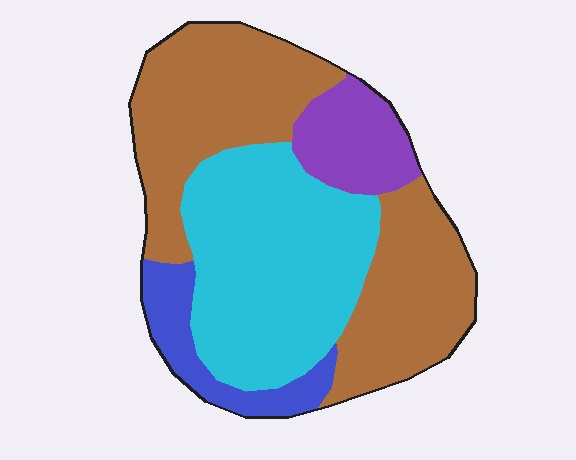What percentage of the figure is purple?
Purple takes up about one tenth (1/10) of the figure.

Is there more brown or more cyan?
Brown.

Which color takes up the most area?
Brown, at roughly 45%.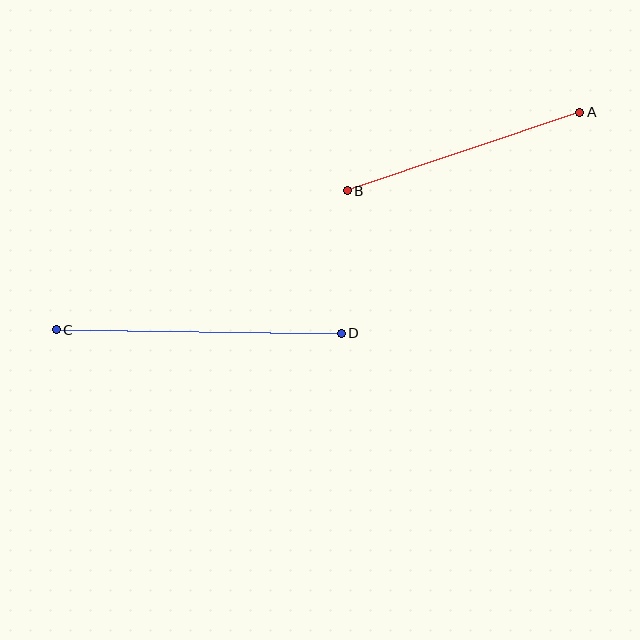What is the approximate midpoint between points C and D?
The midpoint is at approximately (199, 331) pixels.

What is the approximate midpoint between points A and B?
The midpoint is at approximately (463, 152) pixels.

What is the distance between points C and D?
The distance is approximately 285 pixels.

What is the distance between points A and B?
The distance is approximately 246 pixels.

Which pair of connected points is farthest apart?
Points C and D are farthest apart.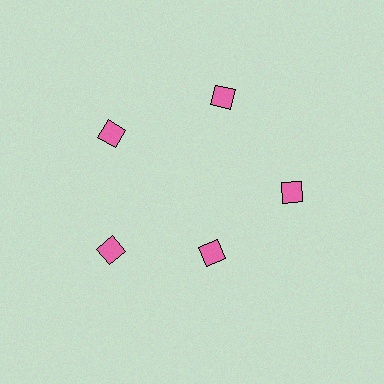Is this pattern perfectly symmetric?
No. The 5 pink diamonds are arranged in a ring, but one element near the 5 o'clock position is pulled inward toward the center, breaking the 5-fold rotational symmetry.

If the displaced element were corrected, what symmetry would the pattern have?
It would have 5-fold rotational symmetry — the pattern would map onto itself every 72 degrees.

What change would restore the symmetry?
The symmetry would be restored by moving it outward, back onto the ring so that all 5 diamonds sit at equal angles and equal distance from the center.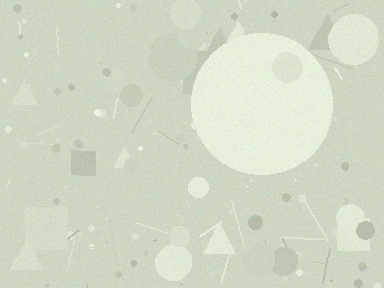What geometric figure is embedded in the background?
A circle is embedded in the background.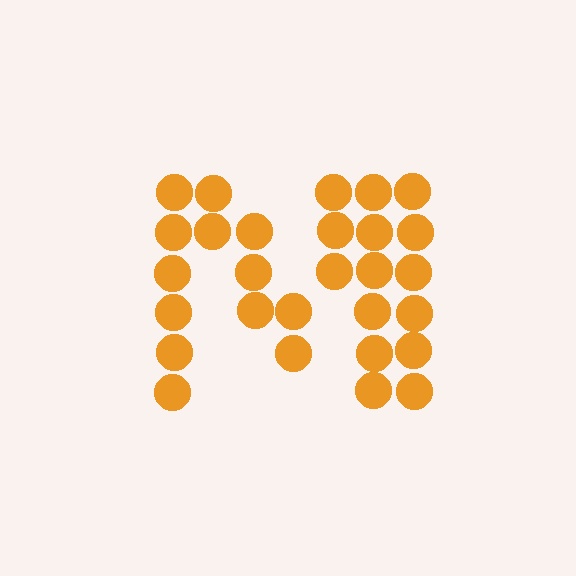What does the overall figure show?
The overall figure shows the letter M.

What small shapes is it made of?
It is made of small circles.